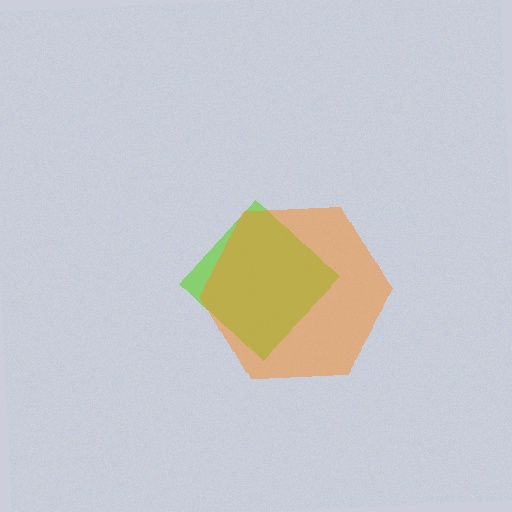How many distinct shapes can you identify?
There are 2 distinct shapes: a lime diamond, an orange hexagon.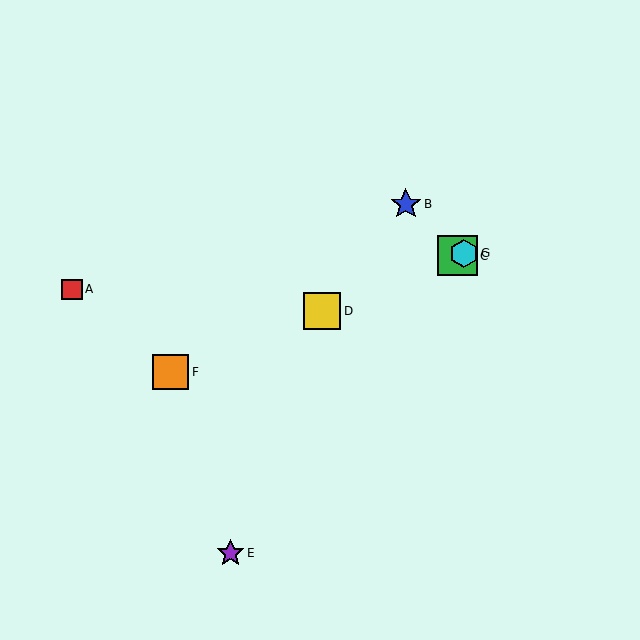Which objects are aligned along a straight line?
Objects C, D, F, G are aligned along a straight line.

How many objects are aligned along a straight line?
4 objects (C, D, F, G) are aligned along a straight line.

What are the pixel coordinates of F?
Object F is at (171, 372).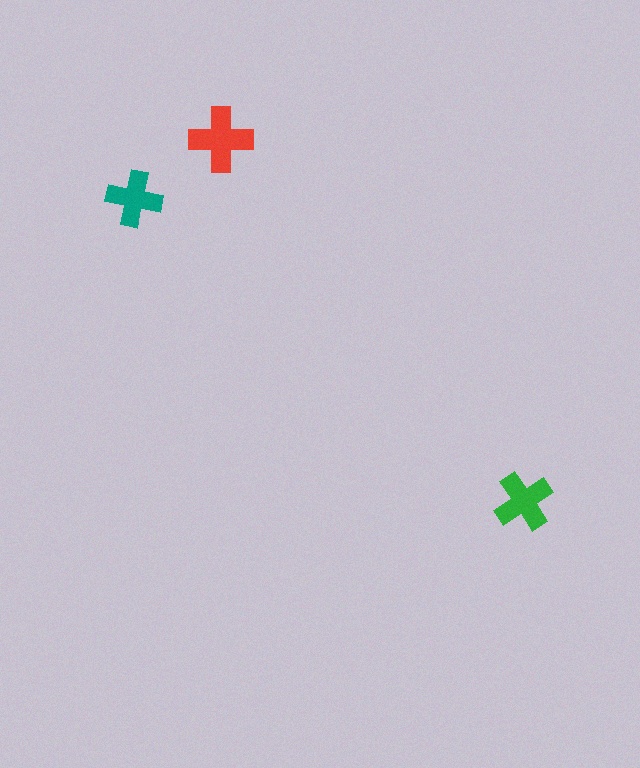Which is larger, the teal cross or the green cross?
The green one.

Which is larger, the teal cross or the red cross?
The red one.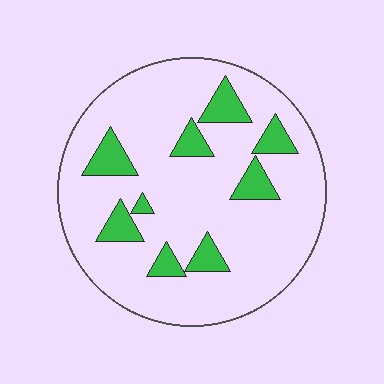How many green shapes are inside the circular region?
9.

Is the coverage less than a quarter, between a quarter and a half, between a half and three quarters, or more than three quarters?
Less than a quarter.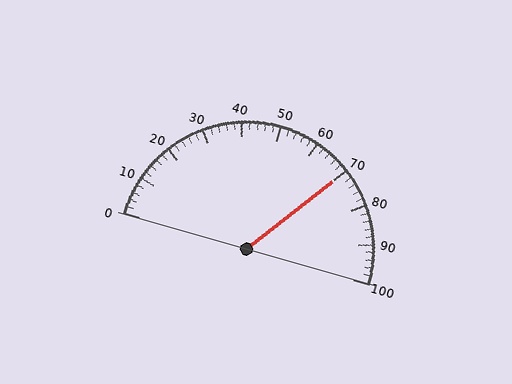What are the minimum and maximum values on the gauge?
The gauge ranges from 0 to 100.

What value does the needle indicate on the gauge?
The needle indicates approximately 70.